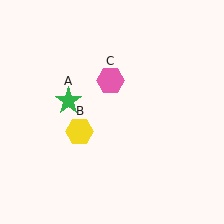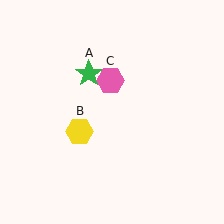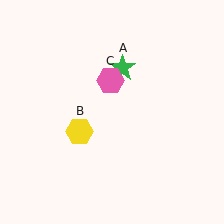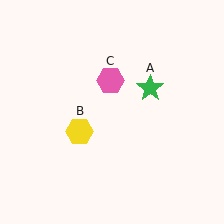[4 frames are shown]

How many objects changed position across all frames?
1 object changed position: green star (object A).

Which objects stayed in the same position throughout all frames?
Yellow hexagon (object B) and pink hexagon (object C) remained stationary.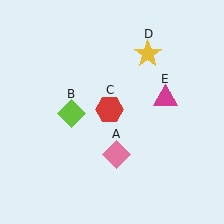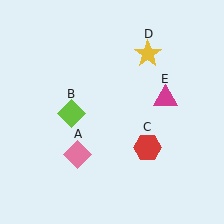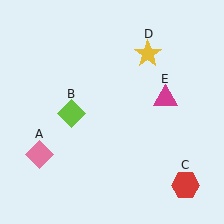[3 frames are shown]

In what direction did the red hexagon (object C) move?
The red hexagon (object C) moved down and to the right.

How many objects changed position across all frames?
2 objects changed position: pink diamond (object A), red hexagon (object C).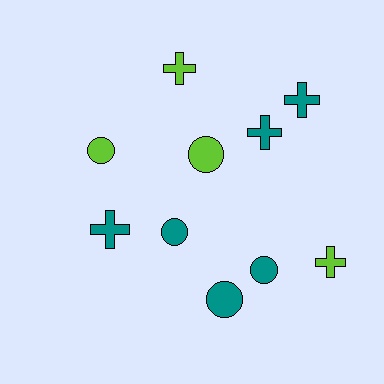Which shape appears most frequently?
Circle, with 5 objects.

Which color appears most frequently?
Teal, with 6 objects.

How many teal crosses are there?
There are 3 teal crosses.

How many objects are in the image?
There are 10 objects.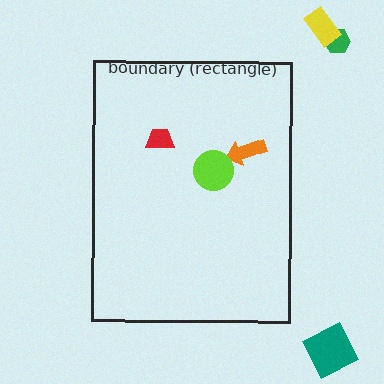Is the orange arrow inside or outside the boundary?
Inside.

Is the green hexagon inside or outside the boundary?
Outside.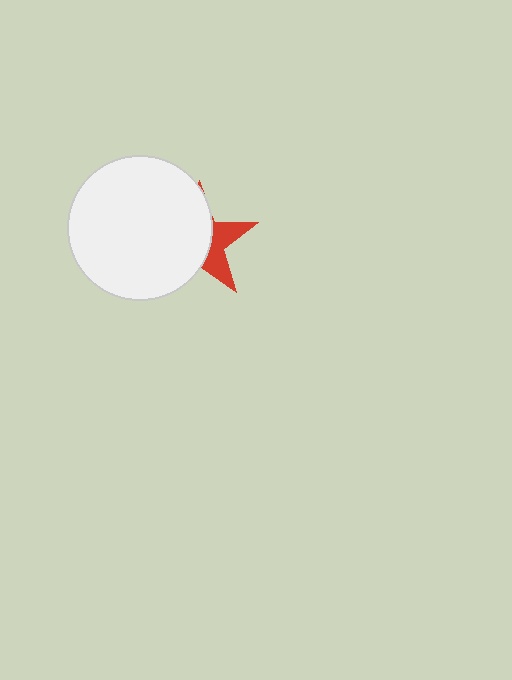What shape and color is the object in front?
The object in front is a white circle.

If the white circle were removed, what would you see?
You would see the complete red star.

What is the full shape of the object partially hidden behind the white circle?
The partially hidden object is a red star.